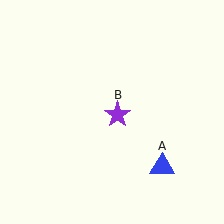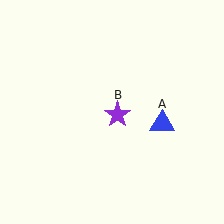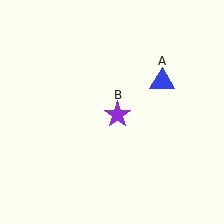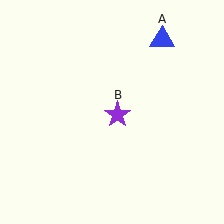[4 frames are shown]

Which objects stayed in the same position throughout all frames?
Purple star (object B) remained stationary.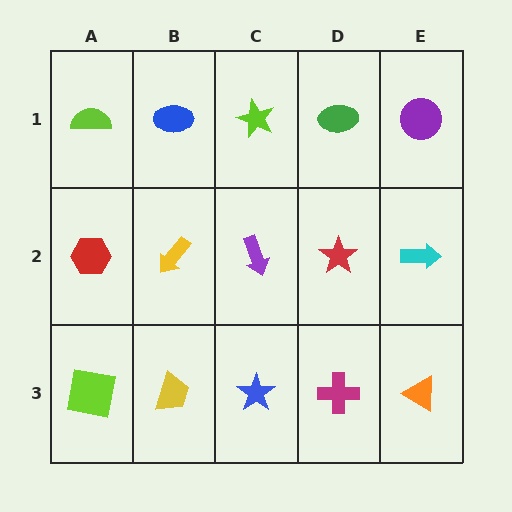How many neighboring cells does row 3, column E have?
2.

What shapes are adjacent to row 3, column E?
A cyan arrow (row 2, column E), a magenta cross (row 3, column D).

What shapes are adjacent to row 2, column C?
A lime star (row 1, column C), a blue star (row 3, column C), a yellow arrow (row 2, column B), a red star (row 2, column D).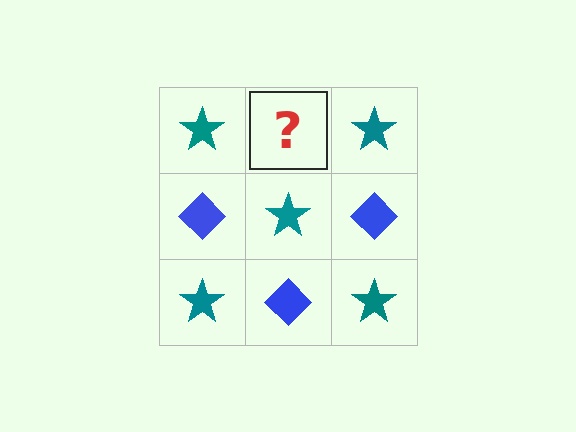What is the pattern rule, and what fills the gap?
The rule is that it alternates teal star and blue diamond in a checkerboard pattern. The gap should be filled with a blue diamond.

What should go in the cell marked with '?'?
The missing cell should contain a blue diamond.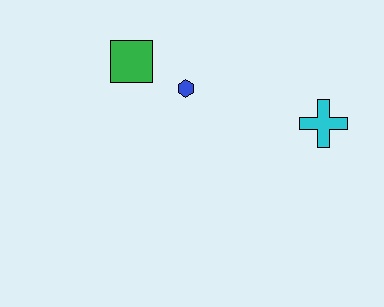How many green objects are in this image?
There is 1 green object.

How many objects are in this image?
There are 3 objects.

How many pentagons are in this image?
There are no pentagons.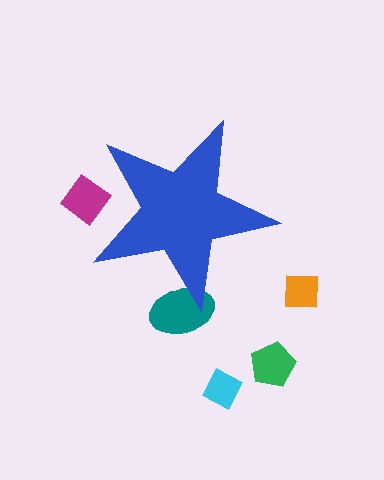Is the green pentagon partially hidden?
No, the green pentagon is fully visible.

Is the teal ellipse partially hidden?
Yes, the teal ellipse is partially hidden behind the blue star.